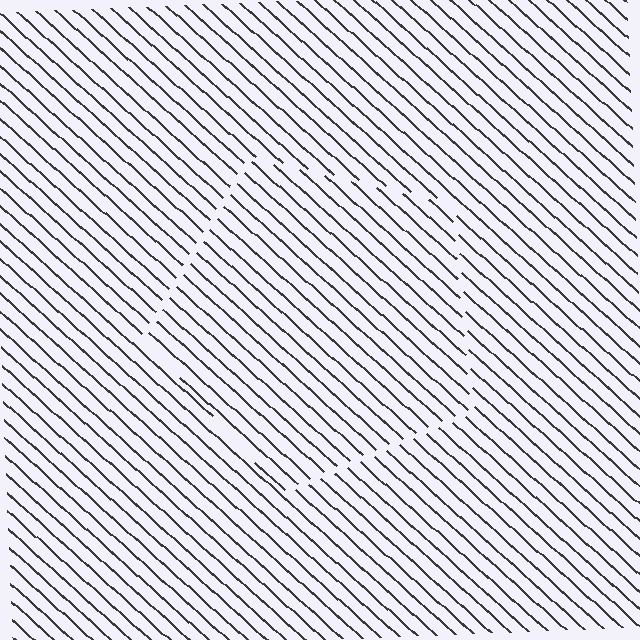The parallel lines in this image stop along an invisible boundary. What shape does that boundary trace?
An illusory pentagon. The interior of the shape contains the same grating, shifted by half a period — the contour is defined by the phase discontinuity where line-ends from the inner and outer gratings abut.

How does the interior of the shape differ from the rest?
The interior of the shape contains the same grating, shifted by half a period — the contour is defined by the phase discontinuity where line-ends from the inner and outer gratings abut.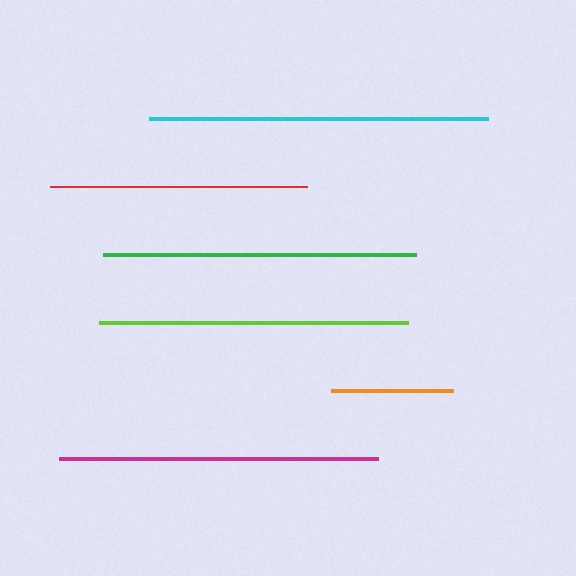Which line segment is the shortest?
The orange line is the shortest at approximately 121 pixels.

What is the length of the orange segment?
The orange segment is approximately 121 pixels long.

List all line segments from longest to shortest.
From longest to shortest: cyan, magenta, green, lime, red, orange.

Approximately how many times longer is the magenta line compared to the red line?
The magenta line is approximately 1.2 times the length of the red line.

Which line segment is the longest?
The cyan line is the longest at approximately 339 pixels.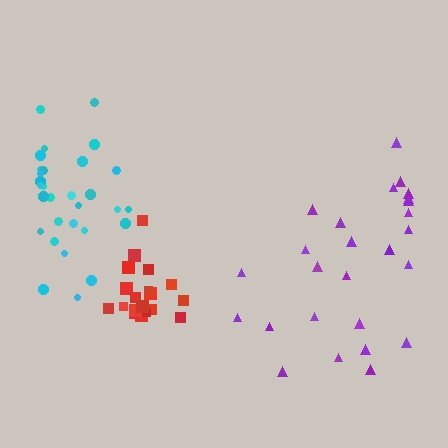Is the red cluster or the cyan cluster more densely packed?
Red.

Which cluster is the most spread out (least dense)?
Purple.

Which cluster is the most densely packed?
Red.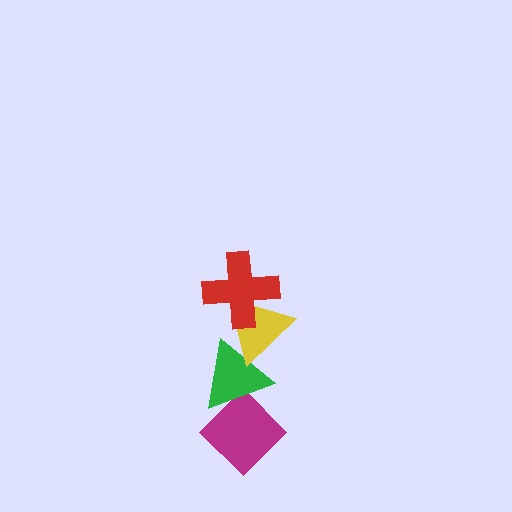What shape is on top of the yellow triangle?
The red cross is on top of the yellow triangle.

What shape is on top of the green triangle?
The yellow triangle is on top of the green triangle.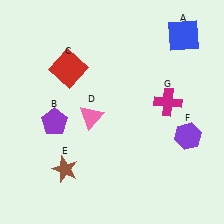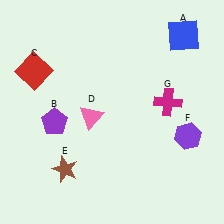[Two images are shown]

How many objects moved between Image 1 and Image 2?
1 object moved between the two images.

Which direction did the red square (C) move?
The red square (C) moved left.